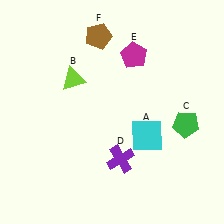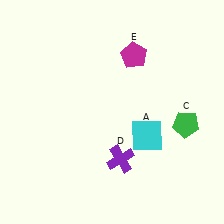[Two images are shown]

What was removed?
The brown pentagon (F), the lime triangle (B) were removed in Image 2.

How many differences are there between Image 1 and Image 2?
There are 2 differences between the two images.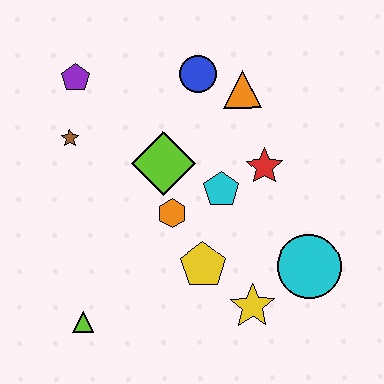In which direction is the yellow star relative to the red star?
The yellow star is below the red star.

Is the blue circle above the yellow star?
Yes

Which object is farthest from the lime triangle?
The orange triangle is farthest from the lime triangle.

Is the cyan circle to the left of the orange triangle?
No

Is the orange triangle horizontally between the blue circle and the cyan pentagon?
No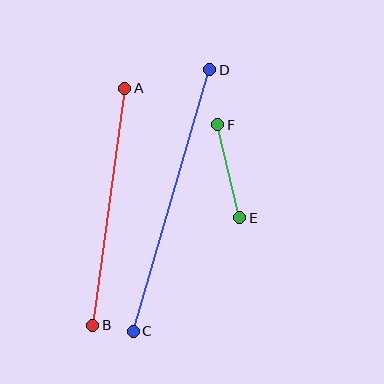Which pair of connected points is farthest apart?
Points C and D are farthest apart.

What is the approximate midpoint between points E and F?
The midpoint is at approximately (229, 171) pixels.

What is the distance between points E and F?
The distance is approximately 96 pixels.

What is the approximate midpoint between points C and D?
The midpoint is at approximately (171, 201) pixels.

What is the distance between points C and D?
The distance is approximately 272 pixels.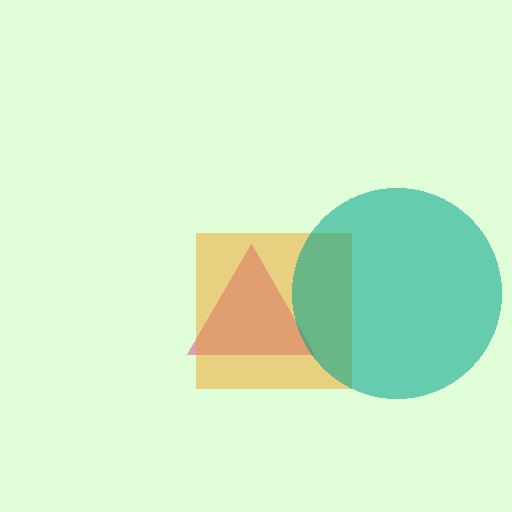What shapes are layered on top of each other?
The layered shapes are: a magenta triangle, an orange square, a teal circle.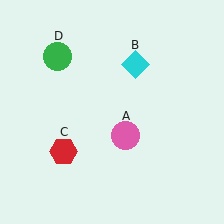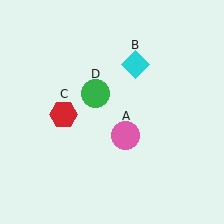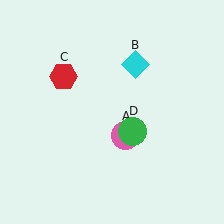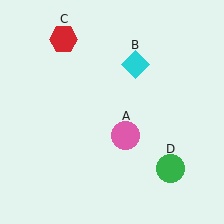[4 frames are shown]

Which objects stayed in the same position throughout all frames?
Pink circle (object A) and cyan diamond (object B) remained stationary.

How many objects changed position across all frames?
2 objects changed position: red hexagon (object C), green circle (object D).